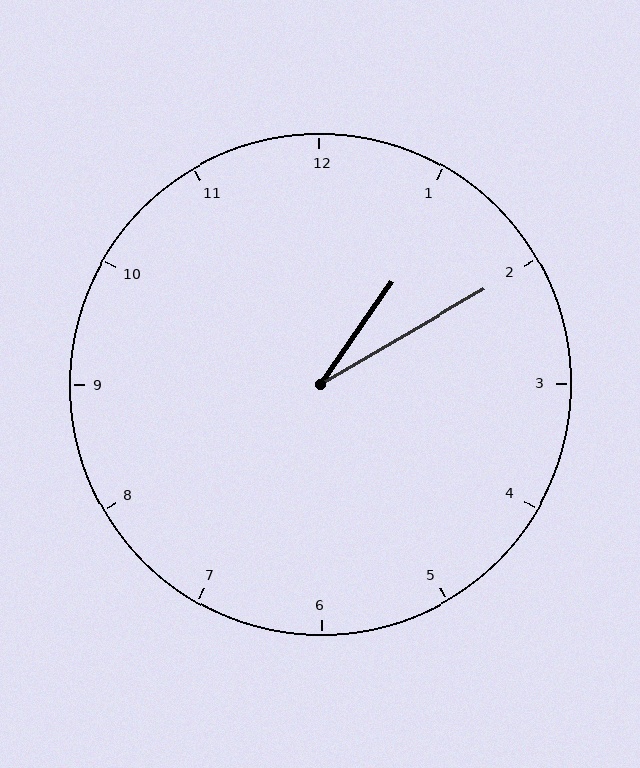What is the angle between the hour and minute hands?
Approximately 25 degrees.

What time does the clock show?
1:10.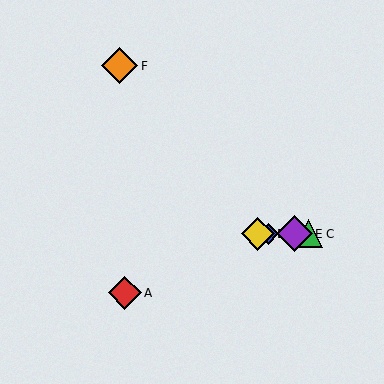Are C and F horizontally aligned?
No, C is at y≈234 and F is at y≈66.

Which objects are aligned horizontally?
Objects B, C, D, E are aligned horizontally.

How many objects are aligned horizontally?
4 objects (B, C, D, E) are aligned horizontally.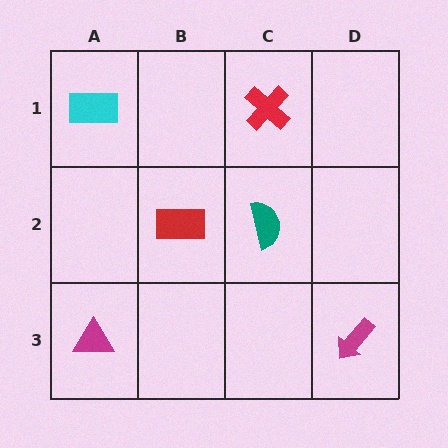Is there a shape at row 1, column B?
No, that cell is empty.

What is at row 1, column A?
A cyan rectangle.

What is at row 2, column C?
A teal semicircle.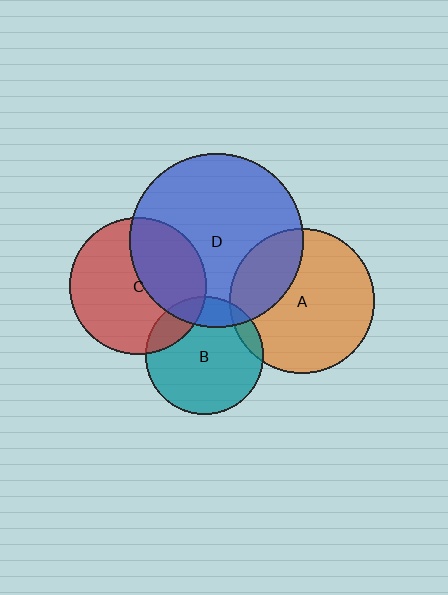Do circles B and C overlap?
Yes.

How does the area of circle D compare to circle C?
Approximately 1.6 times.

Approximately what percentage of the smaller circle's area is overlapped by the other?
Approximately 15%.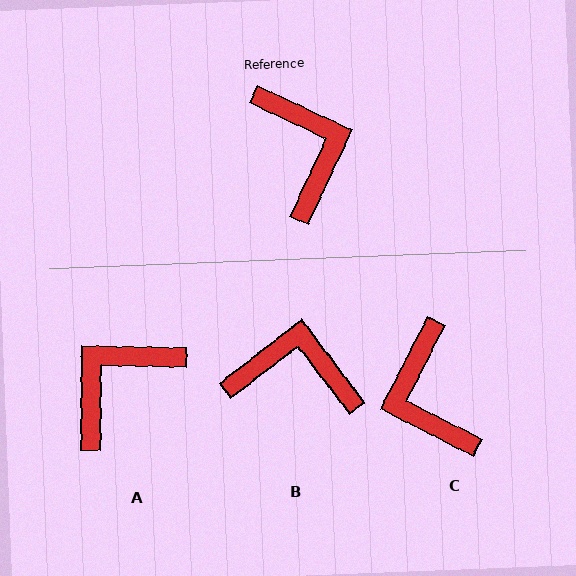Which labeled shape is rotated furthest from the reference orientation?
C, about 178 degrees away.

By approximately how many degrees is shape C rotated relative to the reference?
Approximately 178 degrees counter-clockwise.